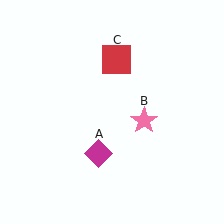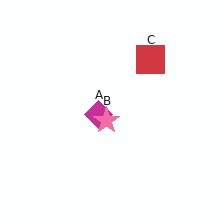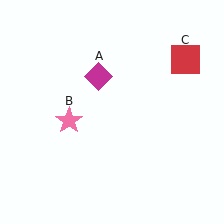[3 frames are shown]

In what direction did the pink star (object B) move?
The pink star (object B) moved left.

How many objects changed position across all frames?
3 objects changed position: magenta diamond (object A), pink star (object B), red square (object C).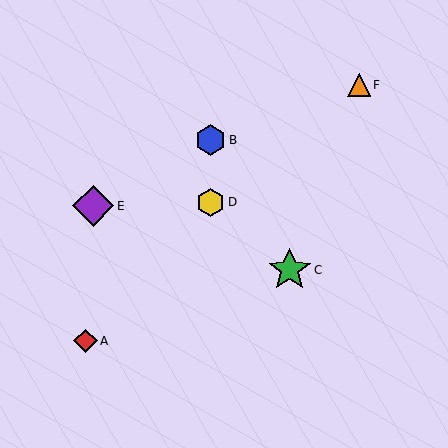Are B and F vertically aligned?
No, B is at x≈211 and F is at x≈359.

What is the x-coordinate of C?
Object C is at x≈290.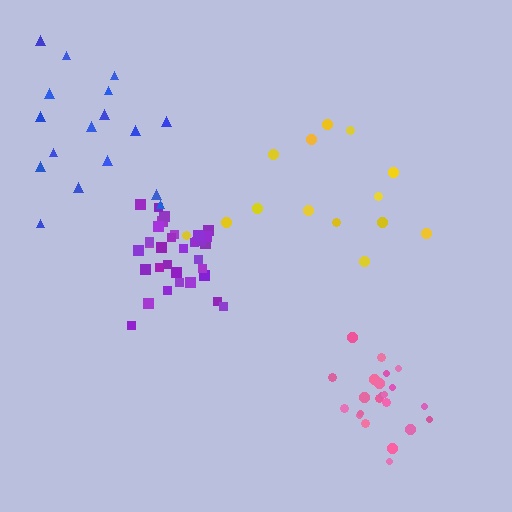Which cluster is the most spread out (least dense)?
Blue.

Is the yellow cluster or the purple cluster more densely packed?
Purple.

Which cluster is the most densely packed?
Purple.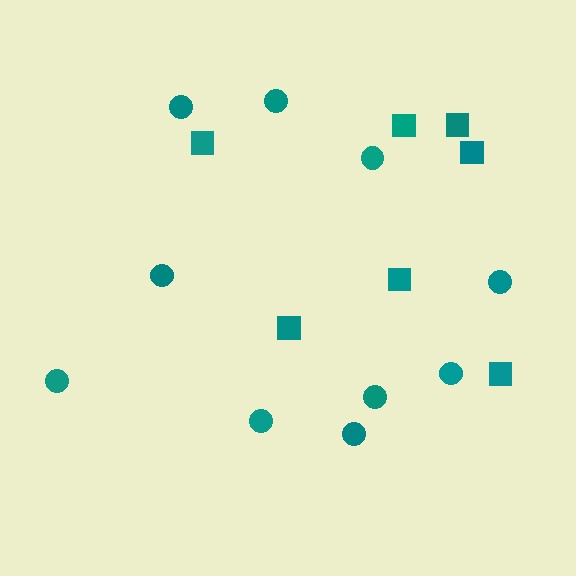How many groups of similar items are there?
There are 2 groups: one group of squares (7) and one group of circles (10).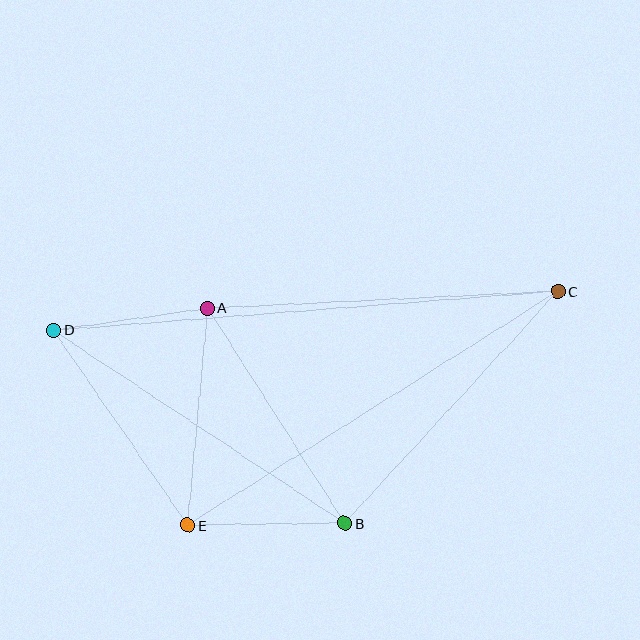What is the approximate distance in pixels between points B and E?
The distance between B and E is approximately 157 pixels.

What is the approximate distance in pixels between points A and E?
The distance between A and E is approximately 218 pixels.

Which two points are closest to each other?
Points A and D are closest to each other.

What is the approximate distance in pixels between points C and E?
The distance between C and E is approximately 438 pixels.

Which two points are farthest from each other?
Points C and D are farthest from each other.